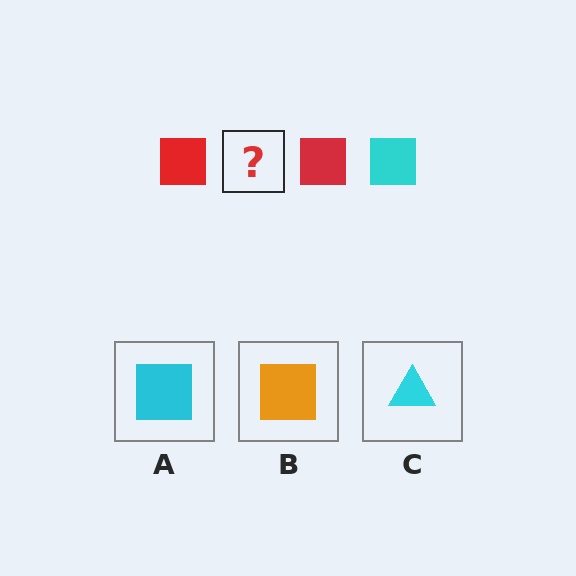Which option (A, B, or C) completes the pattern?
A.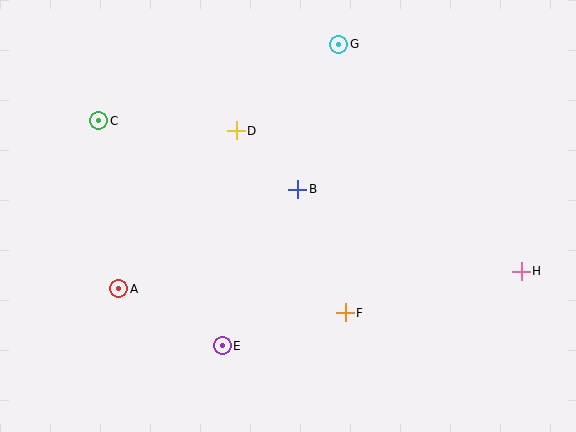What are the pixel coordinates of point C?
Point C is at (99, 121).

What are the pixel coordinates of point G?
Point G is at (339, 44).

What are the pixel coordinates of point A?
Point A is at (118, 289).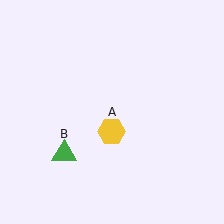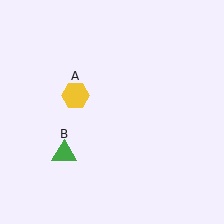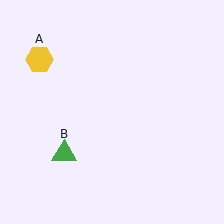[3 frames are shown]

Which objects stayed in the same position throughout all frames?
Green triangle (object B) remained stationary.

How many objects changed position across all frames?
1 object changed position: yellow hexagon (object A).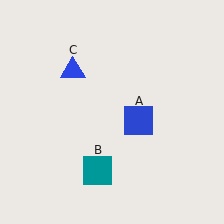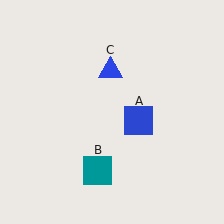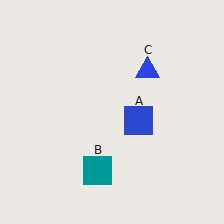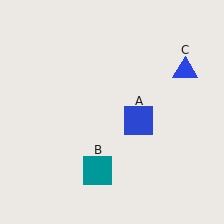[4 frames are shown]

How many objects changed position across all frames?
1 object changed position: blue triangle (object C).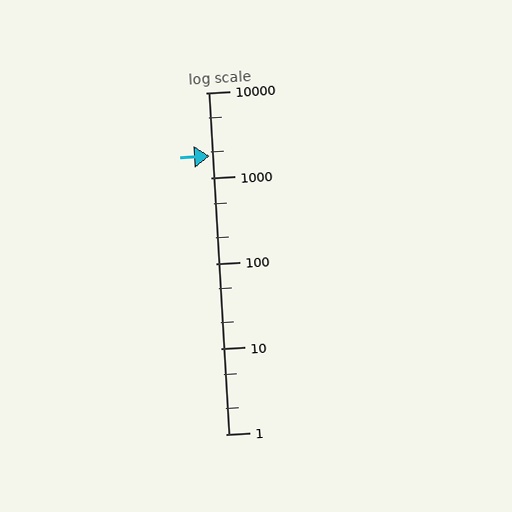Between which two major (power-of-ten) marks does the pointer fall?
The pointer is between 1000 and 10000.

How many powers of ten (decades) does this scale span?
The scale spans 4 decades, from 1 to 10000.